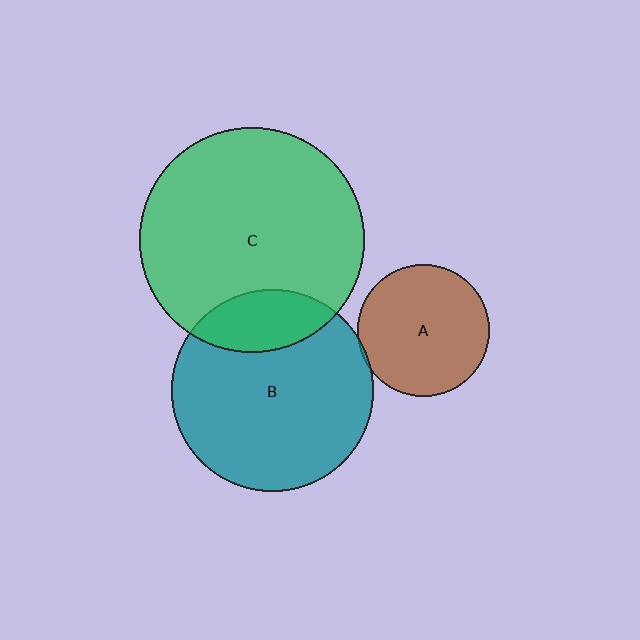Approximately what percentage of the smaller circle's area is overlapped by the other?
Approximately 20%.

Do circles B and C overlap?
Yes.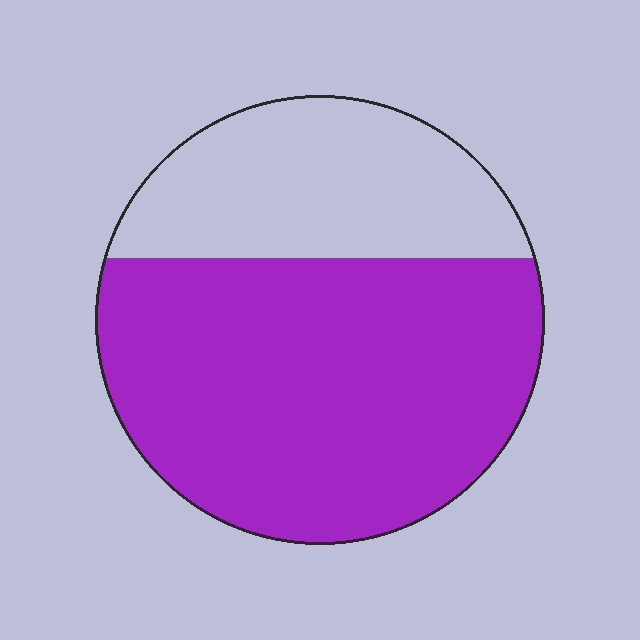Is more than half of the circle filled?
Yes.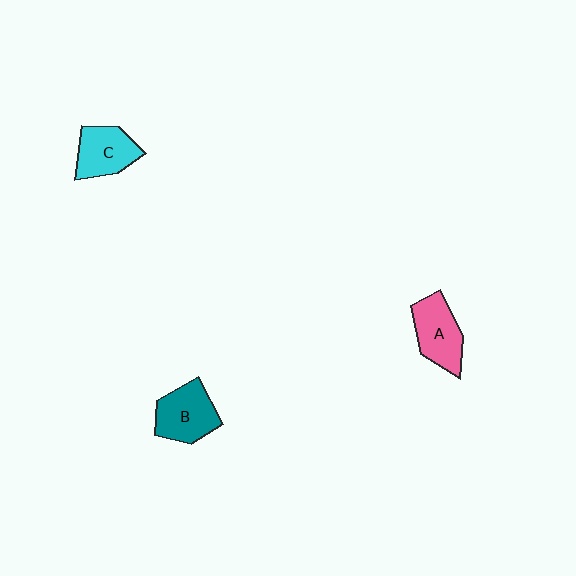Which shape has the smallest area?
Shape C (cyan).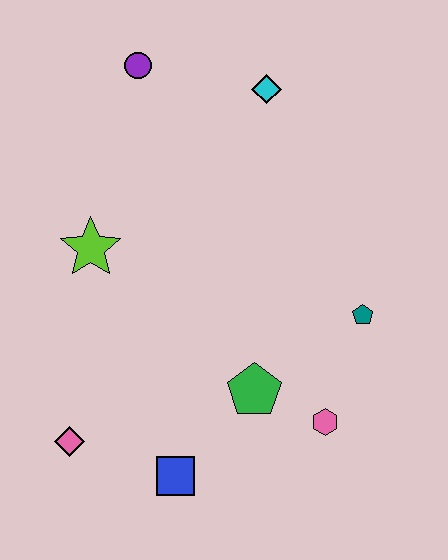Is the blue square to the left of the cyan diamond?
Yes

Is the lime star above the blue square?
Yes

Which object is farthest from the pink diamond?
The cyan diamond is farthest from the pink diamond.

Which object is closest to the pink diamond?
The blue square is closest to the pink diamond.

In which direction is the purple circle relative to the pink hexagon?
The purple circle is above the pink hexagon.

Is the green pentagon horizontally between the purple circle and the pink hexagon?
Yes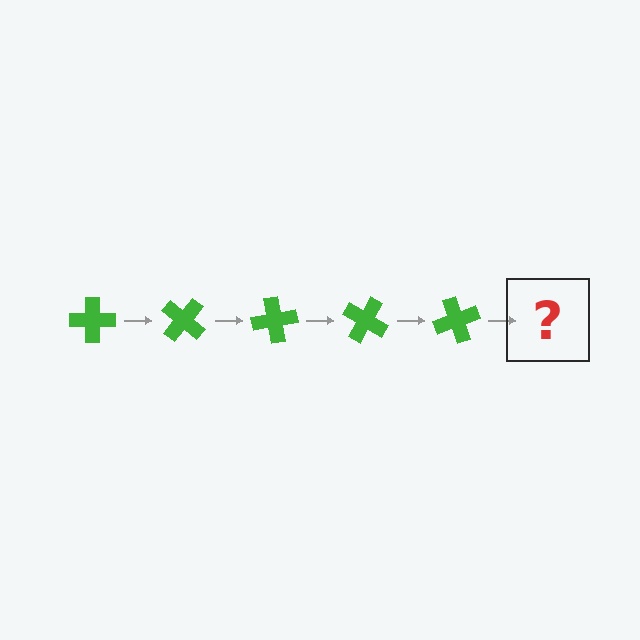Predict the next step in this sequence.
The next step is a green cross rotated 200 degrees.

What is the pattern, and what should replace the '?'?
The pattern is that the cross rotates 40 degrees each step. The '?' should be a green cross rotated 200 degrees.